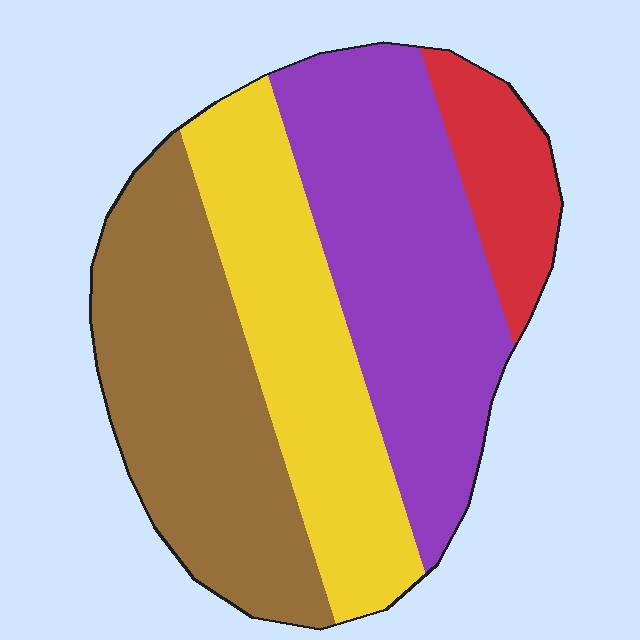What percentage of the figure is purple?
Purple covers around 35% of the figure.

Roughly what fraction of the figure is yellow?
Yellow takes up about one quarter (1/4) of the figure.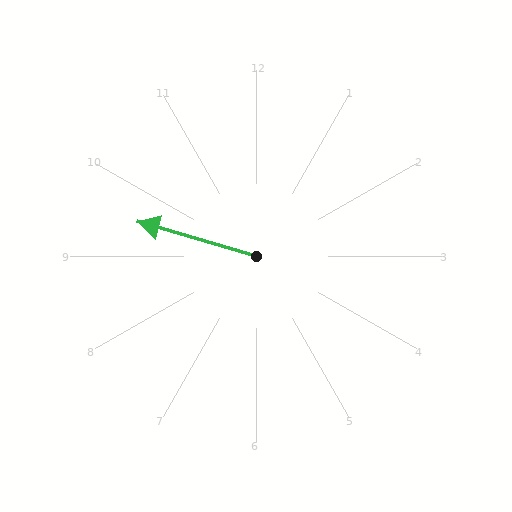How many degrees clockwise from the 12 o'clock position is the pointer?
Approximately 286 degrees.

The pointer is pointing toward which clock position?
Roughly 10 o'clock.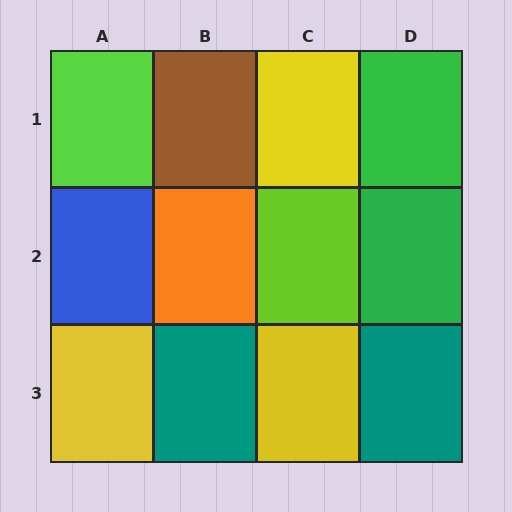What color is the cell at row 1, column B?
Brown.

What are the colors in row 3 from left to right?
Yellow, teal, yellow, teal.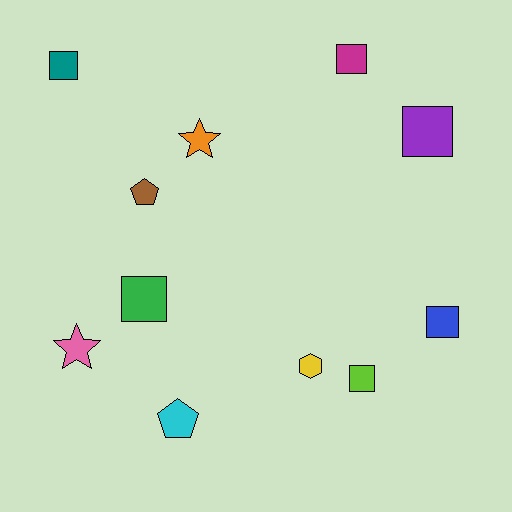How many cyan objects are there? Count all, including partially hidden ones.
There is 1 cyan object.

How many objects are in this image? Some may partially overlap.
There are 11 objects.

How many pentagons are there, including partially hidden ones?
There are 2 pentagons.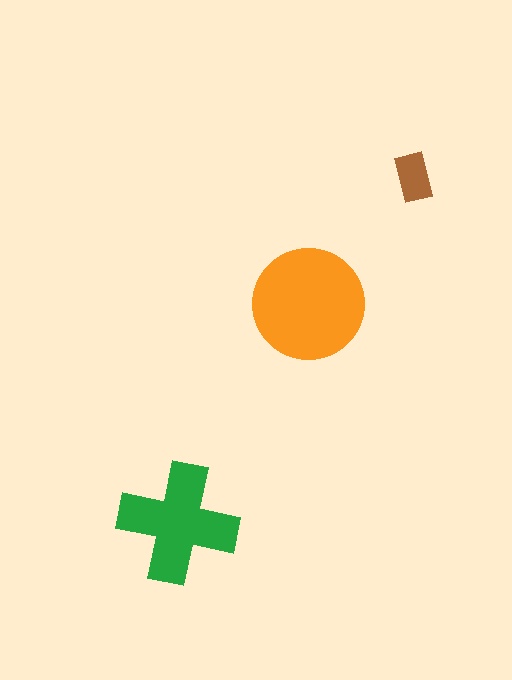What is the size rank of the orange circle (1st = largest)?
1st.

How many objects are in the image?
There are 3 objects in the image.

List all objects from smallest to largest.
The brown rectangle, the green cross, the orange circle.